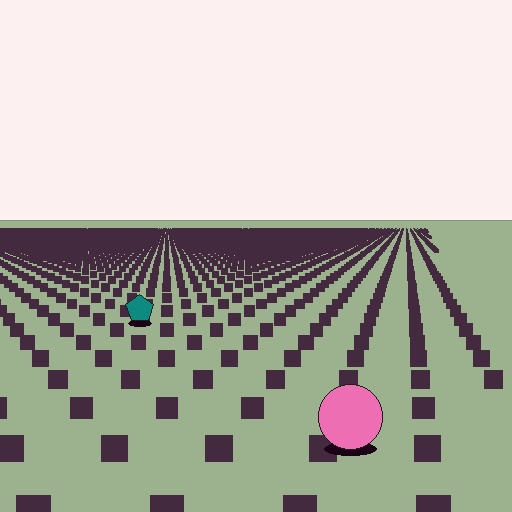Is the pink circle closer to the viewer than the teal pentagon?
Yes. The pink circle is closer — you can tell from the texture gradient: the ground texture is coarser near it.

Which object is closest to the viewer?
The pink circle is closest. The texture marks near it are larger and more spread out.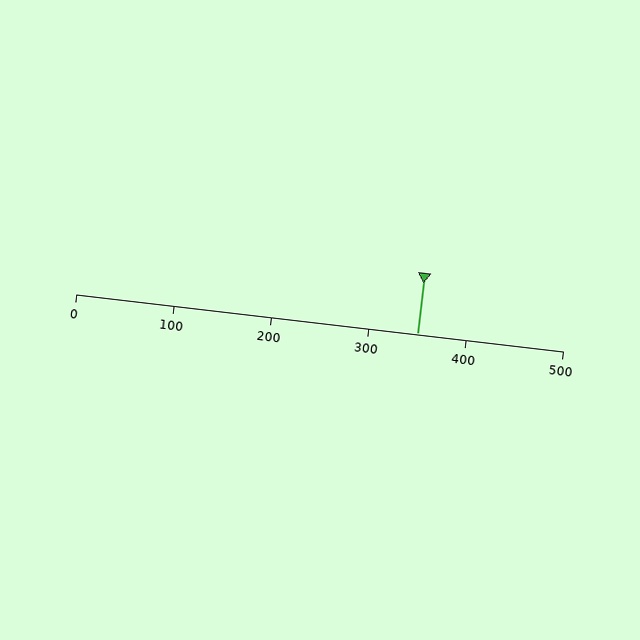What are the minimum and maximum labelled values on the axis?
The axis runs from 0 to 500.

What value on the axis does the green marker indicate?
The marker indicates approximately 350.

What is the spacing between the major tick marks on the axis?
The major ticks are spaced 100 apart.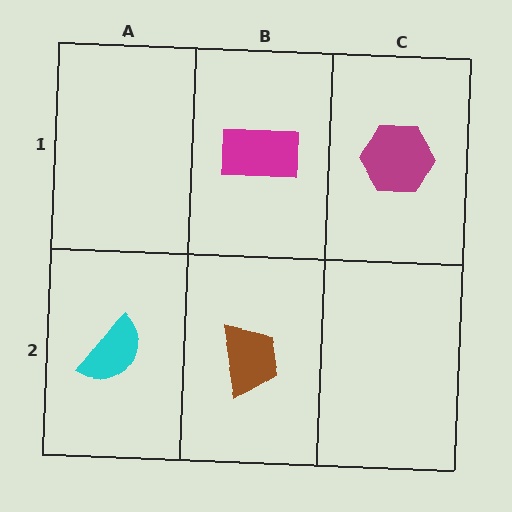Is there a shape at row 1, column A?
No, that cell is empty.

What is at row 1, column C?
A magenta hexagon.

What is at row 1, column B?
A magenta rectangle.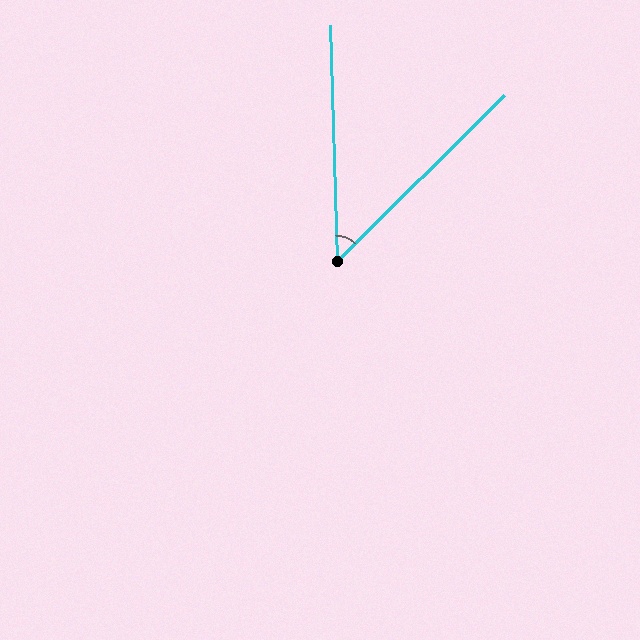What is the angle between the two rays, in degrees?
Approximately 47 degrees.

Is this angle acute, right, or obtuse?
It is acute.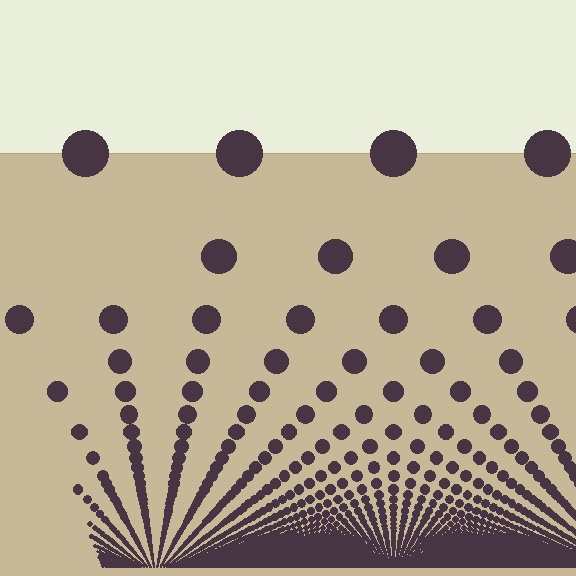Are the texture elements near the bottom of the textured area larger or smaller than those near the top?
Smaller. The gradient is inverted — elements near the bottom are smaller and denser.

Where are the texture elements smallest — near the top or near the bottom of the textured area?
Near the bottom.